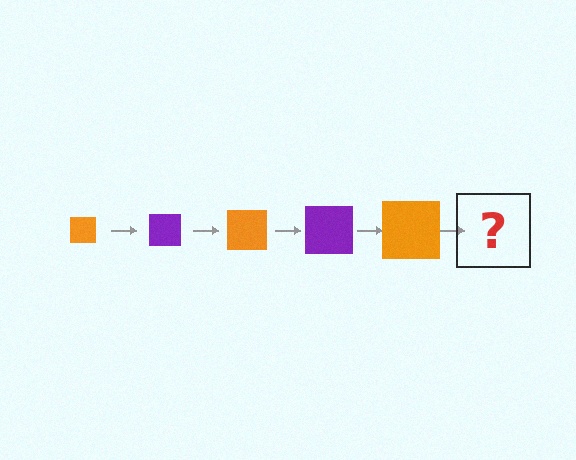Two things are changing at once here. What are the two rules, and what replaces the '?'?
The two rules are that the square grows larger each step and the color cycles through orange and purple. The '?' should be a purple square, larger than the previous one.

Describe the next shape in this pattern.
It should be a purple square, larger than the previous one.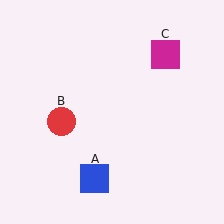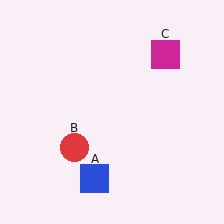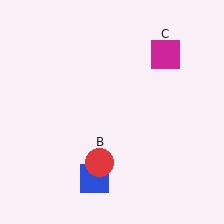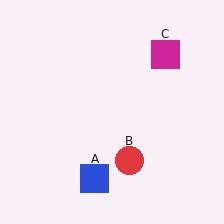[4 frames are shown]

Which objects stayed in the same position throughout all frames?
Blue square (object A) and magenta square (object C) remained stationary.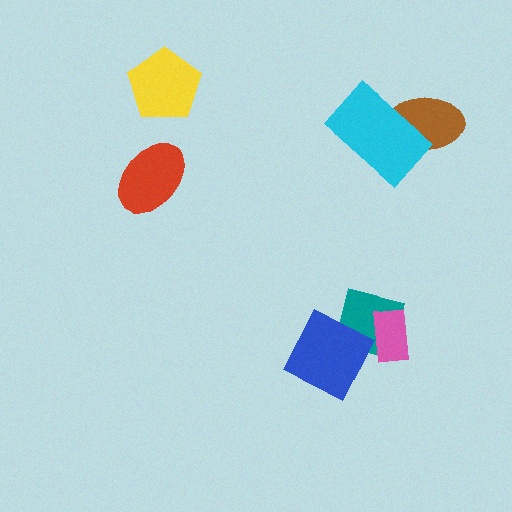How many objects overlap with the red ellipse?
0 objects overlap with the red ellipse.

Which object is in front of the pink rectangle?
The blue diamond is in front of the pink rectangle.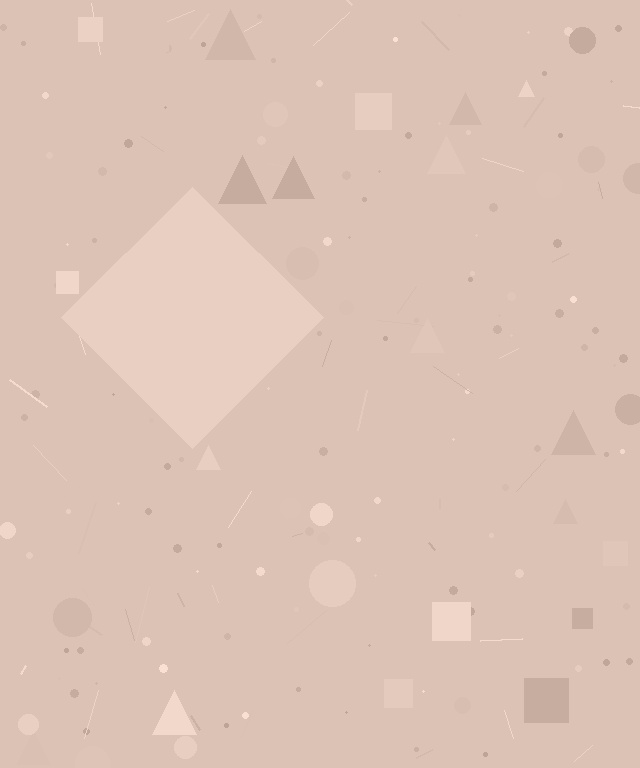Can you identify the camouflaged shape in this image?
The camouflaged shape is a diamond.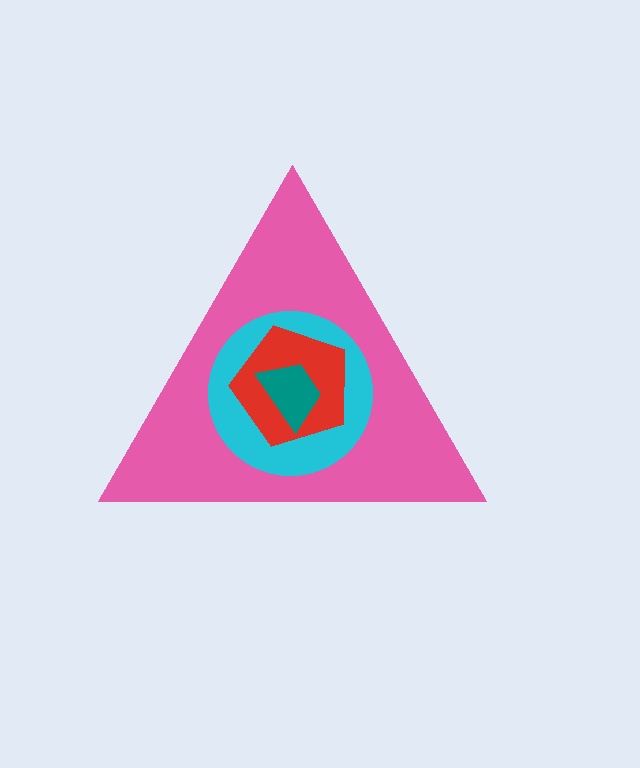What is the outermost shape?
The pink triangle.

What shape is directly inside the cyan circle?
The red pentagon.